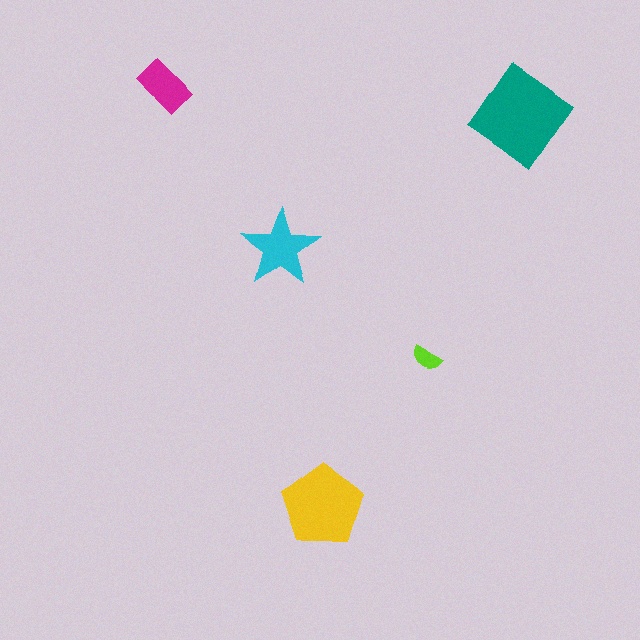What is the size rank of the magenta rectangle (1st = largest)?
4th.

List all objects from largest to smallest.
The teal diamond, the yellow pentagon, the cyan star, the magenta rectangle, the lime semicircle.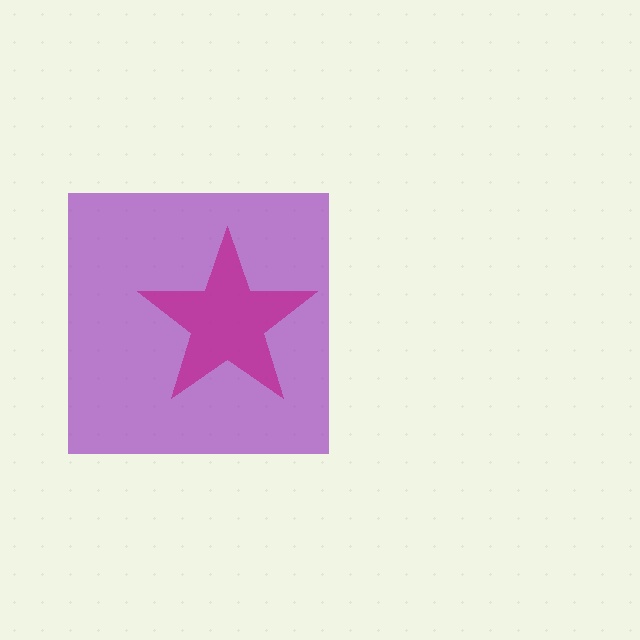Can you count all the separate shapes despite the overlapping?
Yes, there are 2 separate shapes.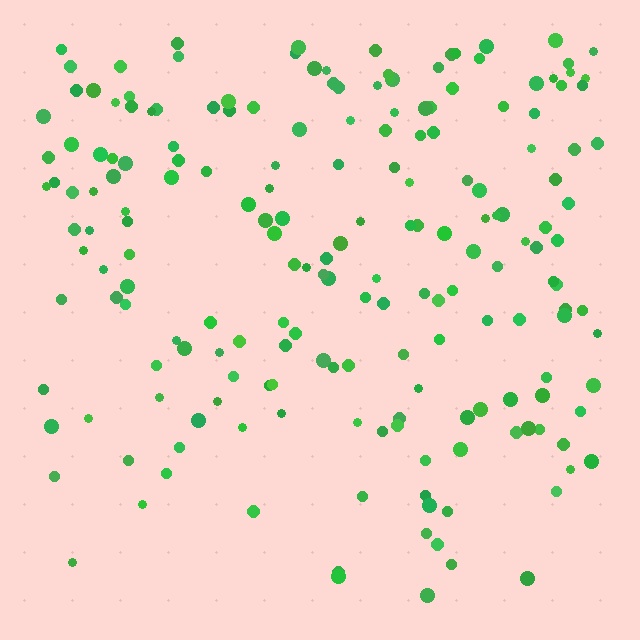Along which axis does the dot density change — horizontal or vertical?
Vertical.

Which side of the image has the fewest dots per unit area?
The bottom.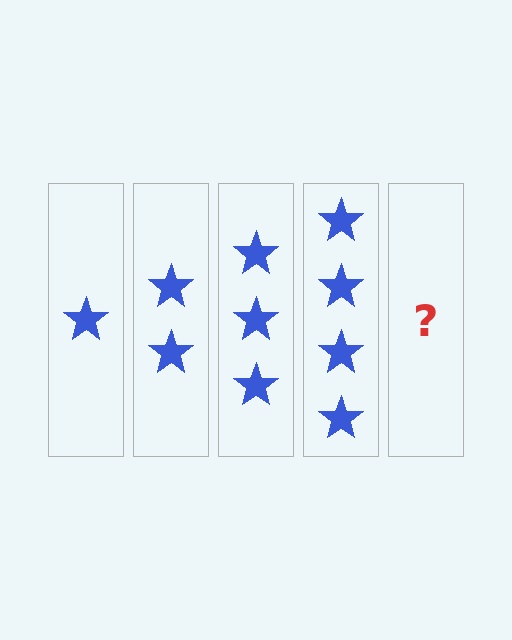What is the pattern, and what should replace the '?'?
The pattern is that each step adds one more star. The '?' should be 5 stars.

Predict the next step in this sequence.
The next step is 5 stars.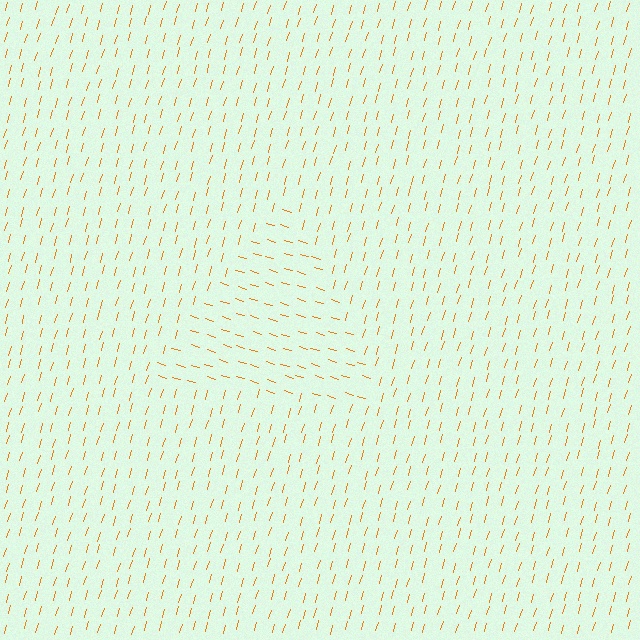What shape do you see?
I see a triangle.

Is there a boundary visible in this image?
Yes, there is a texture boundary formed by a change in line orientation.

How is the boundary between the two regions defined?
The boundary is defined purely by a change in line orientation (approximately 89 degrees difference). All lines are the same color and thickness.